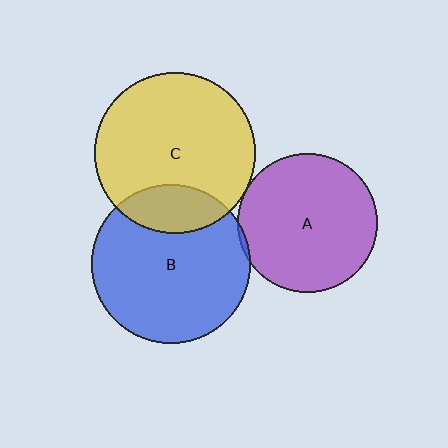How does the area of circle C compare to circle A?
Approximately 1.3 times.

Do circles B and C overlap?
Yes.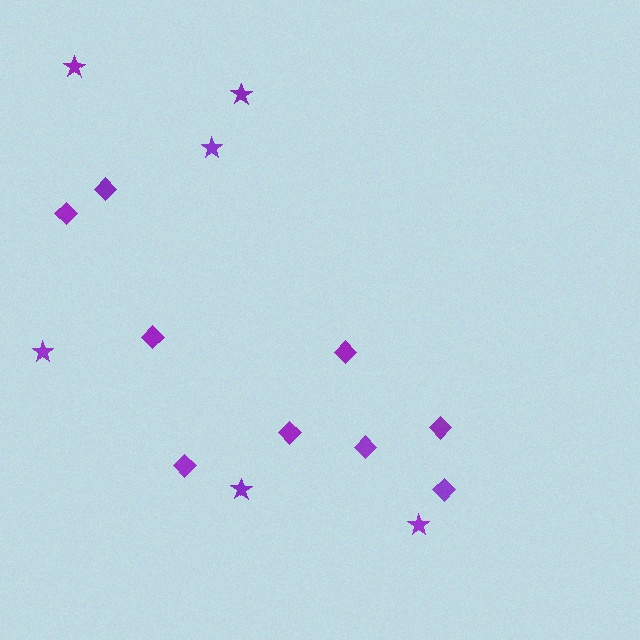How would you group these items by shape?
There are 2 groups: one group of stars (6) and one group of diamonds (9).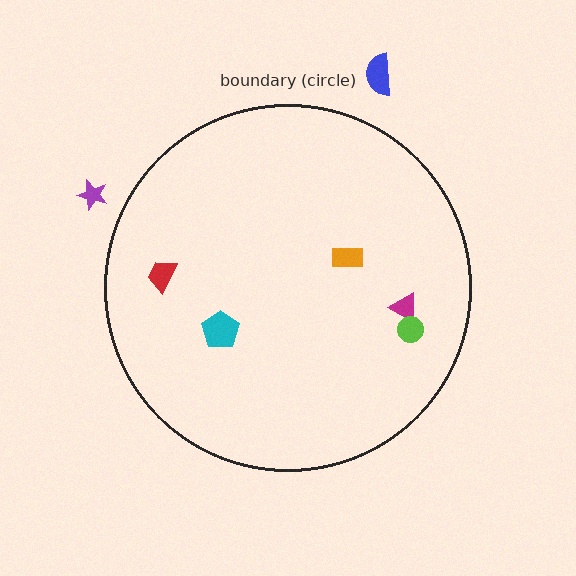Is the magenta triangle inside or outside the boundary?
Inside.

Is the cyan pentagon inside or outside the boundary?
Inside.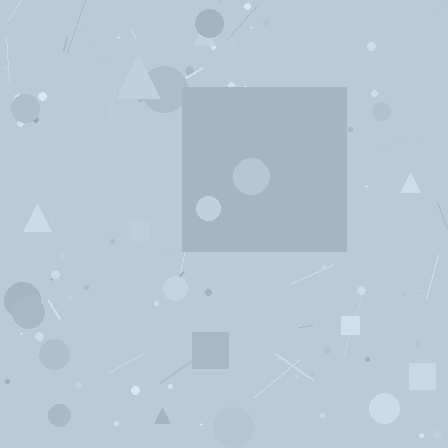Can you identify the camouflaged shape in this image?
The camouflaged shape is a square.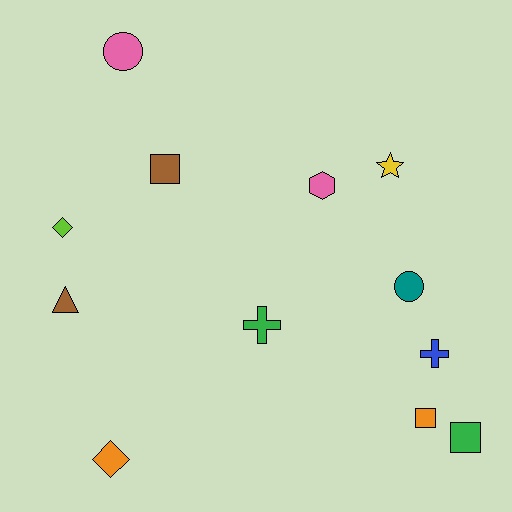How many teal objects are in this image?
There is 1 teal object.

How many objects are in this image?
There are 12 objects.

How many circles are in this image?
There are 2 circles.